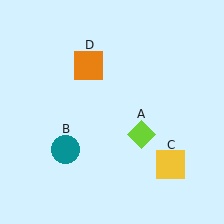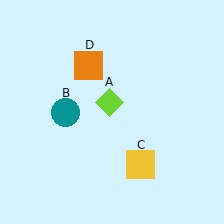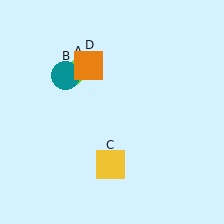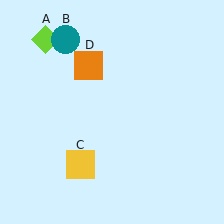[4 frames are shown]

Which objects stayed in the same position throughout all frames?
Orange square (object D) remained stationary.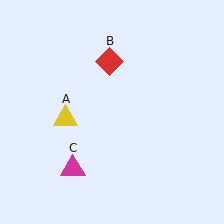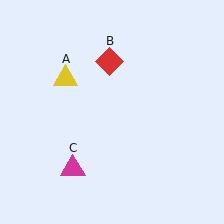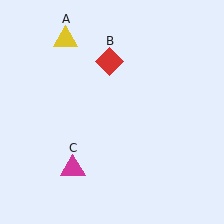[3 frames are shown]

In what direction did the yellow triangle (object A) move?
The yellow triangle (object A) moved up.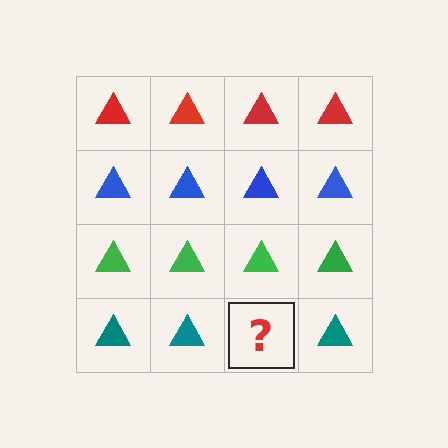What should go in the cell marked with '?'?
The missing cell should contain a teal triangle.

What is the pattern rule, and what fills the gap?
The rule is that each row has a consistent color. The gap should be filled with a teal triangle.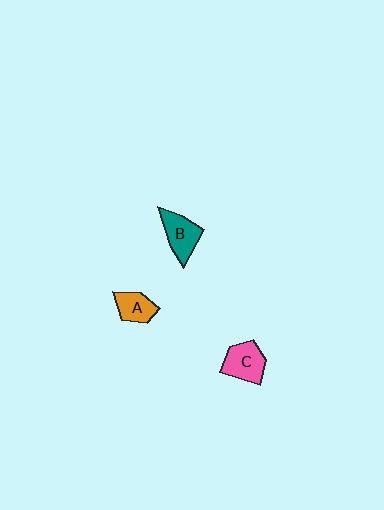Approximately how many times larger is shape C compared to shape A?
Approximately 1.3 times.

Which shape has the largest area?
Shape C (pink).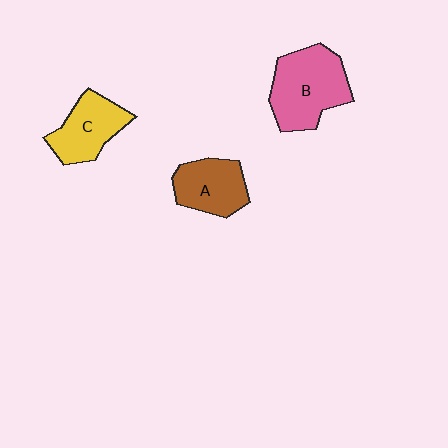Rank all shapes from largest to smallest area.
From largest to smallest: B (pink), C (yellow), A (brown).